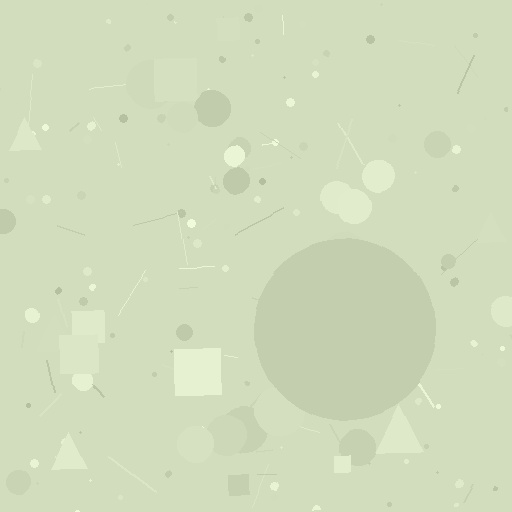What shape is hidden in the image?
A circle is hidden in the image.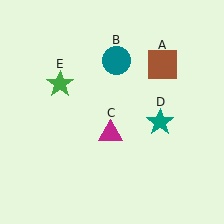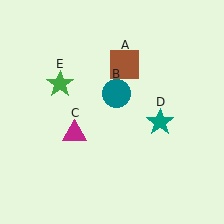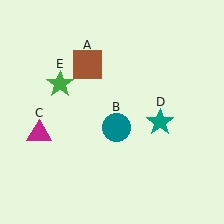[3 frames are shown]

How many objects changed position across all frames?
3 objects changed position: brown square (object A), teal circle (object B), magenta triangle (object C).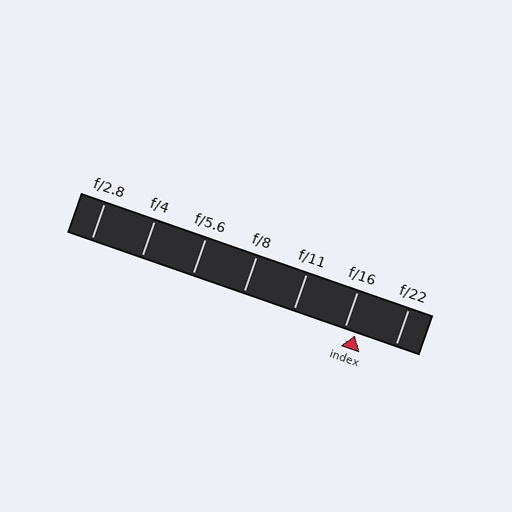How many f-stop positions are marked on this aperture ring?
There are 7 f-stop positions marked.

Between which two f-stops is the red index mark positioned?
The index mark is between f/16 and f/22.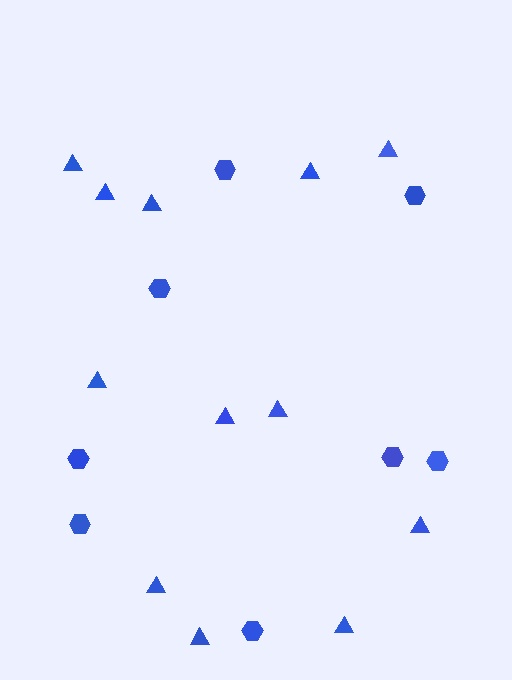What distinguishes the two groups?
There are 2 groups: one group of triangles (12) and one group of hexagons (8).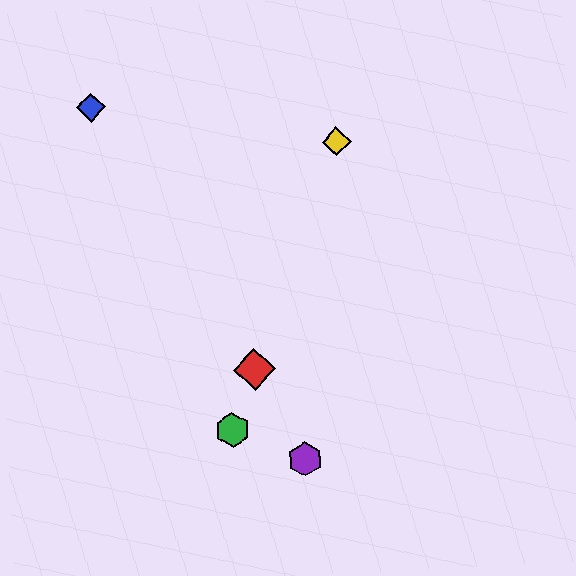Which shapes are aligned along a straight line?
The red diamond, the green hexagon, the yellow diamond are aligned along a straight line.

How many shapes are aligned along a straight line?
3 shapes (the red diamond, the green hexagon, the yellow diamond) are aligned along a straight line.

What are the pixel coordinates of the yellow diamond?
The yellow diamond is at (336, 142).